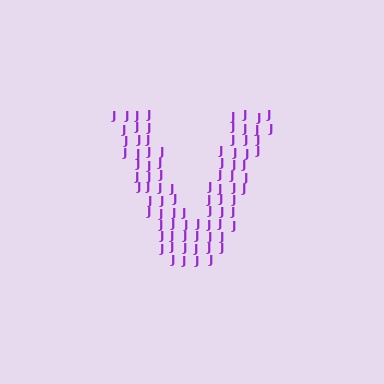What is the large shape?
The large shape is the letter V.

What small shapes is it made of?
It is made of small letter J's.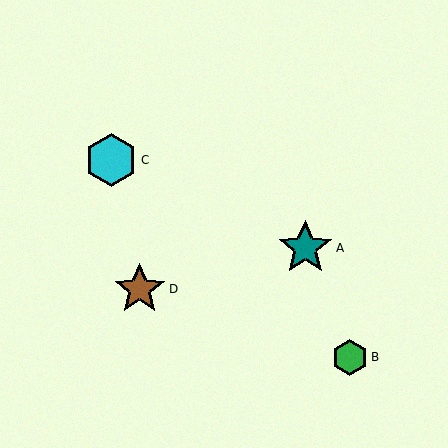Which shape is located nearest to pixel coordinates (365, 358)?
The green hexagon (labeled B) at (350, 357) is nearest to that location.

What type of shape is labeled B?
Shape B is a green hexagon.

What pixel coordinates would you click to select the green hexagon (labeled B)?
Click at (350, 357) to select the green hexagon B.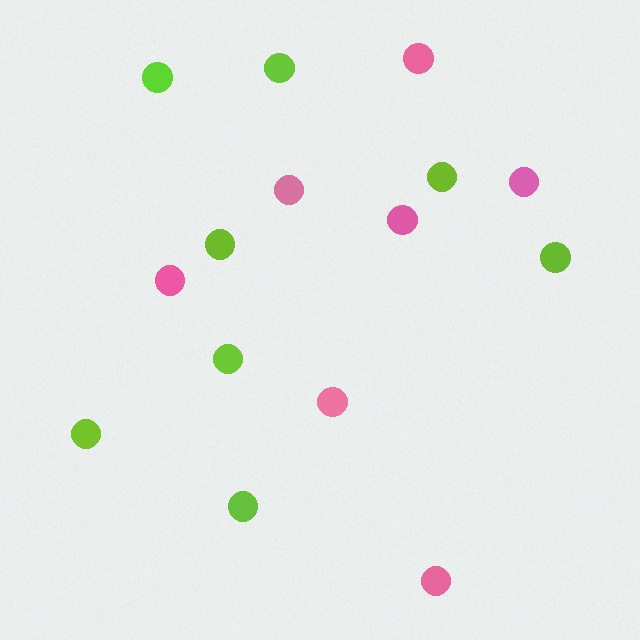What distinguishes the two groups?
There are 2 groups: one group of pink circles (7) and one group of lime circles (8).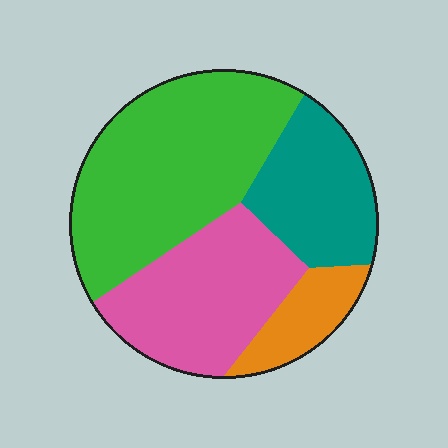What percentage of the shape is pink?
Pink covers roughly 30% of the shape.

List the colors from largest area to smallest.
From largest to smallest: green, pink, teal, orange.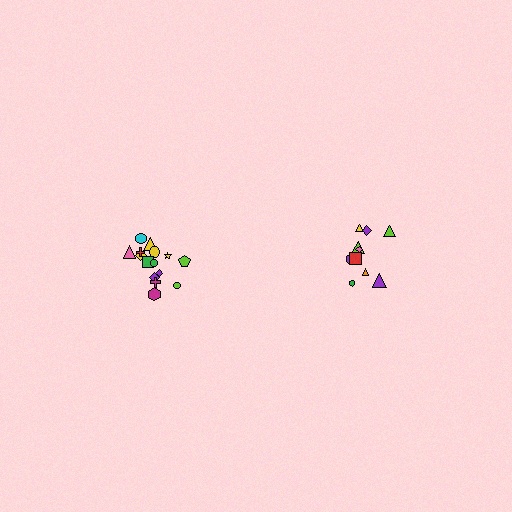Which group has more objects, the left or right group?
The left group.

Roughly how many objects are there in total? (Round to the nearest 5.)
Roughly 25 objects in total.